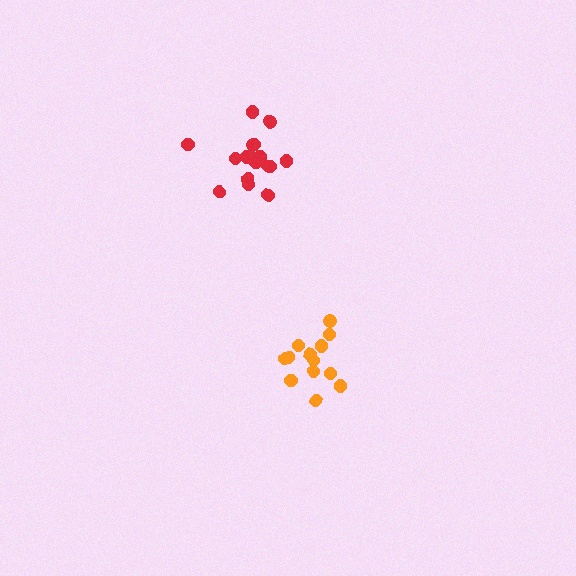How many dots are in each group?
Group 1: 13 dots, Group 2: 18 dots (31 total).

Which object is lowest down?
The orange cluster is bottommost.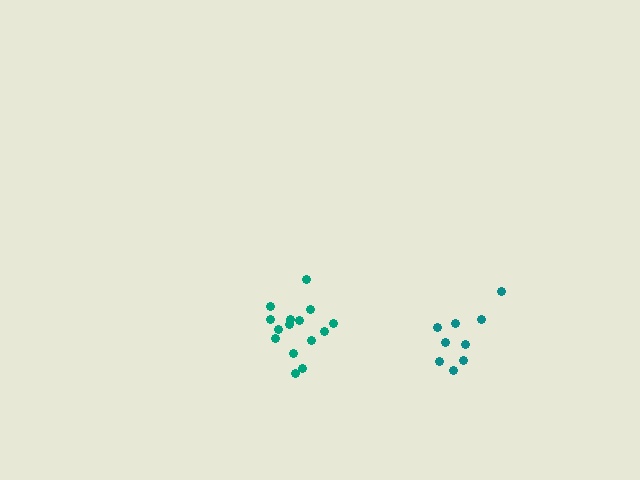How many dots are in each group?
Group 1: 15 dots, Group 2: 9 dots (24 total).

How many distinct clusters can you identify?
There are 2 distinct clusters.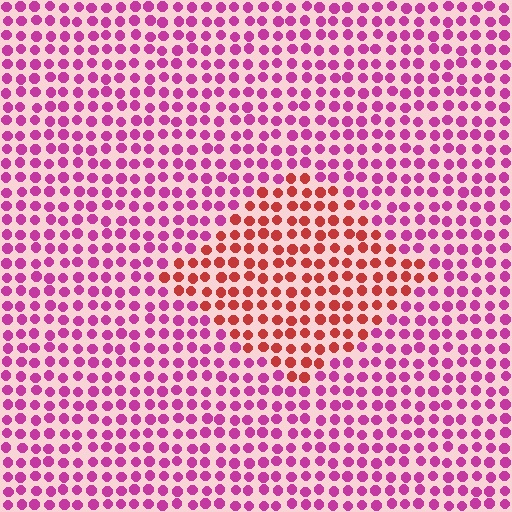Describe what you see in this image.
The image is filled with small magenta elements in a uniform arrangement. A diamond-shaped region is visible where the elements are tinted to a slightly different hue, forming a subtle color boundary.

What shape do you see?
I see a diamond.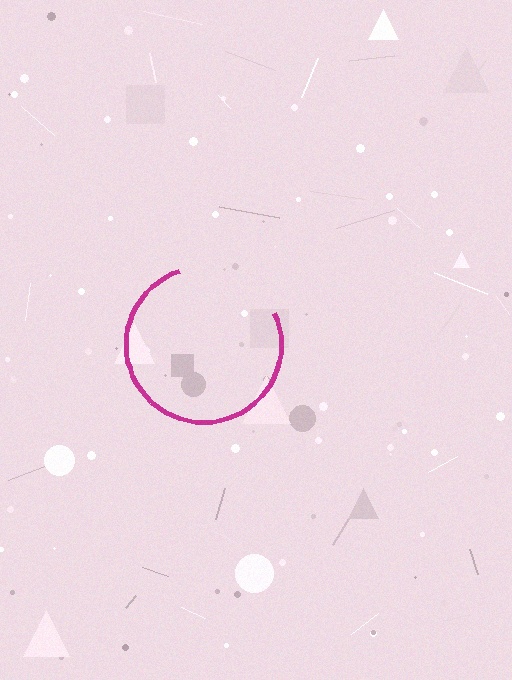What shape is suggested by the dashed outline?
The dashed outline suggests a circle.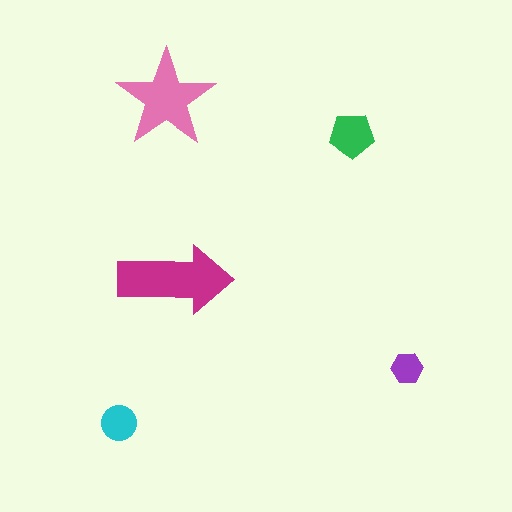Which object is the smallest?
The purple hexagon.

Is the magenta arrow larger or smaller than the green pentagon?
Larger.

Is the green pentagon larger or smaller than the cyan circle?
Larger.